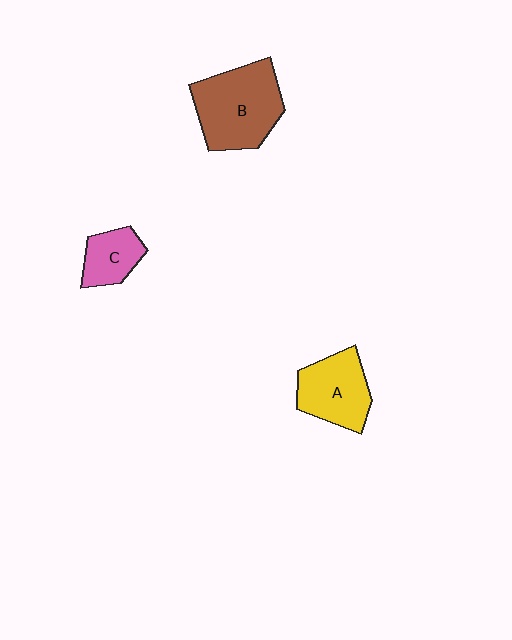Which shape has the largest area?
Shape B (brown).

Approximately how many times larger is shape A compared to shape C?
Approximately 1.6 times.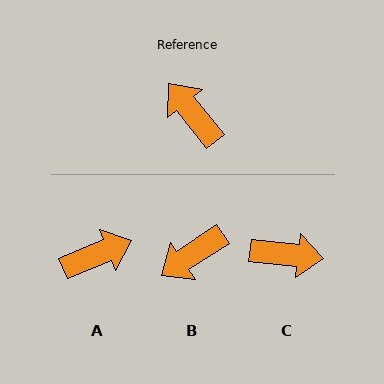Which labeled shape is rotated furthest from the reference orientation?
C, about 136 degrees away.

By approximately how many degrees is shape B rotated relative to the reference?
Approximately 85 degrees counter-clockwise.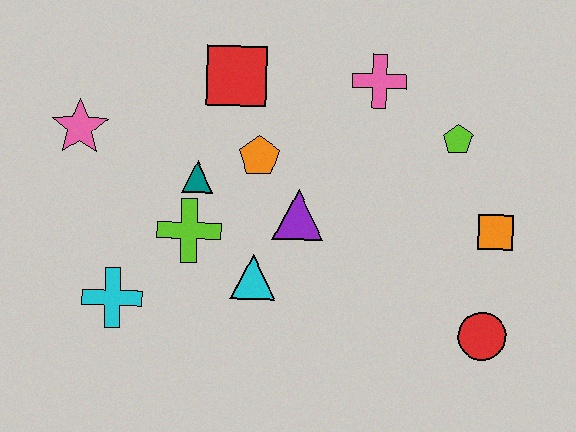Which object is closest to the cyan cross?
The lime cross is closest to the cyan cross.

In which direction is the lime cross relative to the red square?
The lime cross is below the red square.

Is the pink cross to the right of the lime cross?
Yes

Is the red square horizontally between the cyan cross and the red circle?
Yes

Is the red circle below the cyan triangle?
Yes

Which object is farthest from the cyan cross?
The orange square is farthest from the cyan cross.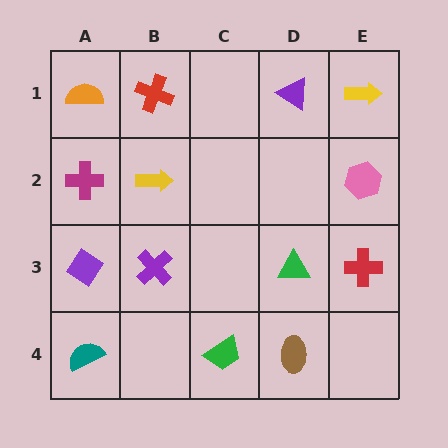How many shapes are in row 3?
4 shapes.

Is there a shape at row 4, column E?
No, that cell is empty.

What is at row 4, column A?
A teal semicircle.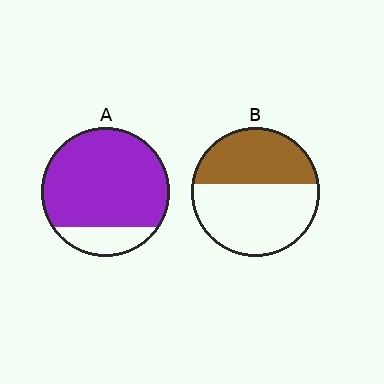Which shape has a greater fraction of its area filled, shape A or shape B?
Shape A.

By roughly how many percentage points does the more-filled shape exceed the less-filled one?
By roughly 40 percentage points (A over B).